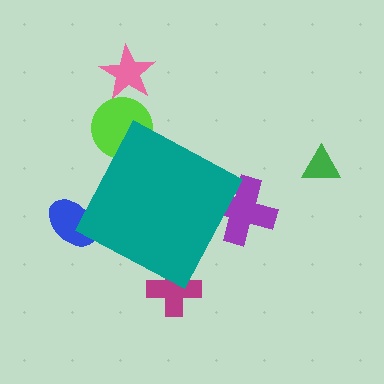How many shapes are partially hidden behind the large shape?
4 shapes are partially hidden.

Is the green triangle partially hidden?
No, the green triangle is fully visible.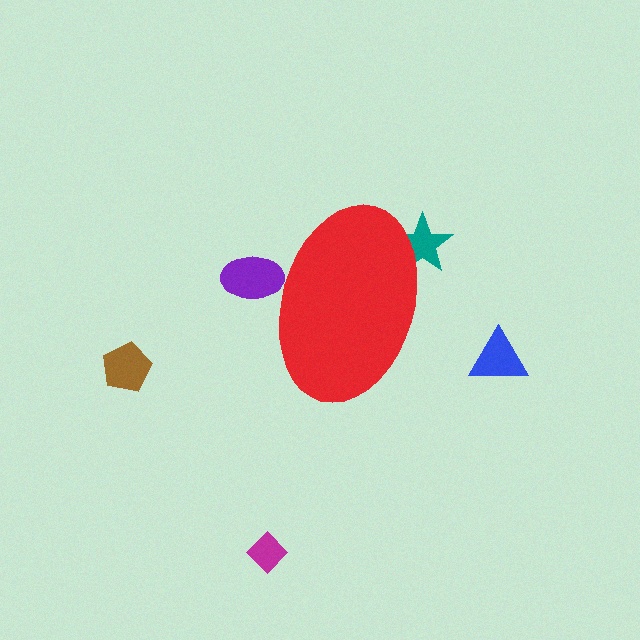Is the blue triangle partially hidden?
No, the blue triangle is fully visible.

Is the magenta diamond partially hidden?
No, the magenta diamond is fully visible.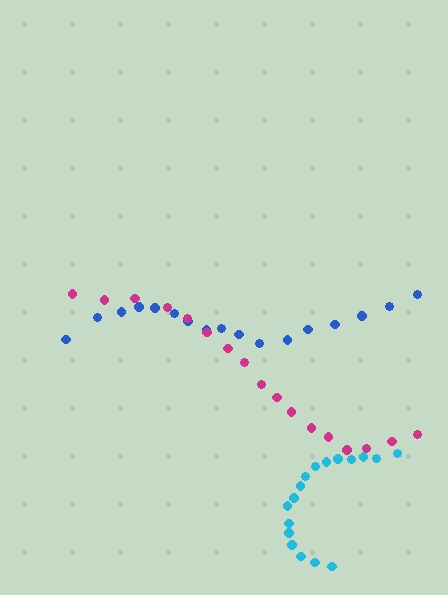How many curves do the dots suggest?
There are 3 distinct paths.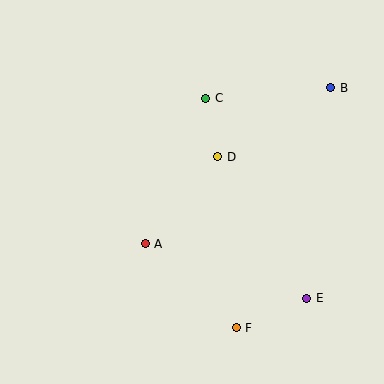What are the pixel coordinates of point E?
Point E is at (307, 298).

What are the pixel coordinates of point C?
Point C is at (206, 98).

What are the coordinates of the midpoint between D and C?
The midpoint between D and C is at (212, 128).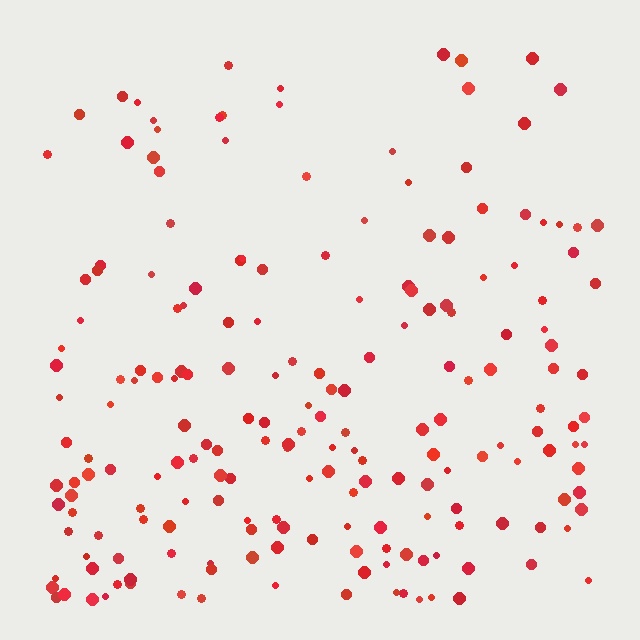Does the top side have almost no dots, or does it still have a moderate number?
Still a moderate number, just noticeably fewer than the bottom.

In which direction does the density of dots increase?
From top to bottom, with the bottom side densest.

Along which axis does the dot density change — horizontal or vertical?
Vertical.